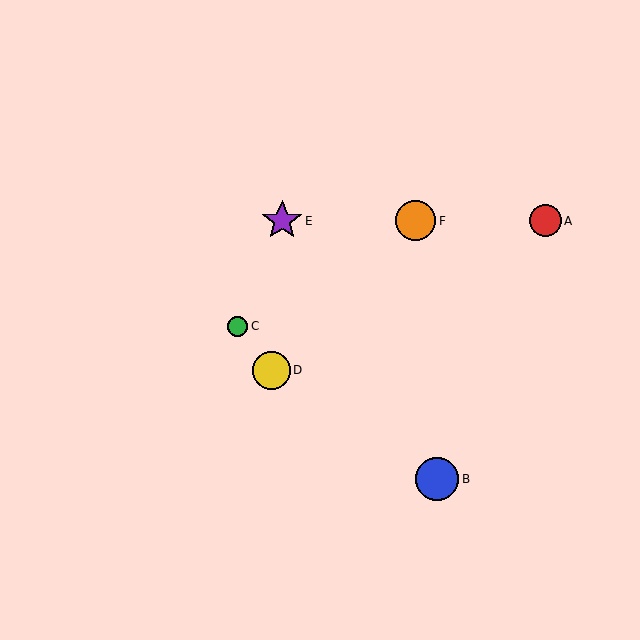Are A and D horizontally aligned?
No, A is at y≈221 and D is at y≈370.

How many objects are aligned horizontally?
3 objects (A, E, F) are aligned horizontally.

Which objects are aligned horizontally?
Objects A, E, F are aligned horizontally.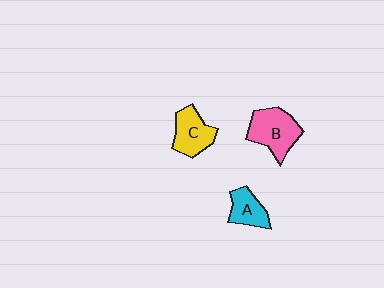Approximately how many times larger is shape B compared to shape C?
Approximately 1.3 times.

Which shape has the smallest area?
Shape A (cyan).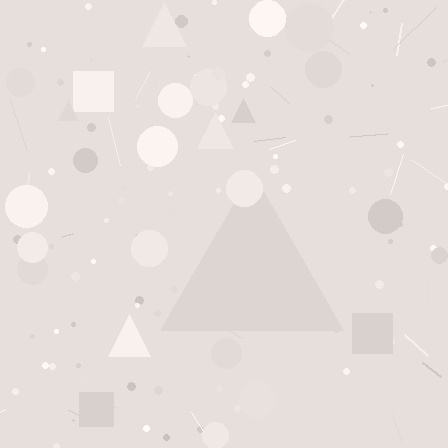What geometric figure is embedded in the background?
A triangle is embedded in the background.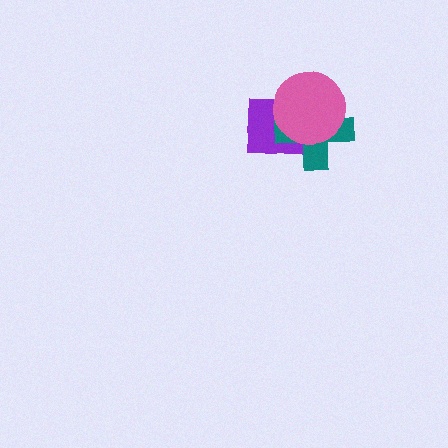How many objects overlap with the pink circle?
2 objects overlap with the pink circle.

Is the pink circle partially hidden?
No, no other shape covers it.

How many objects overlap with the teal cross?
2 objects overlap with the teal cross.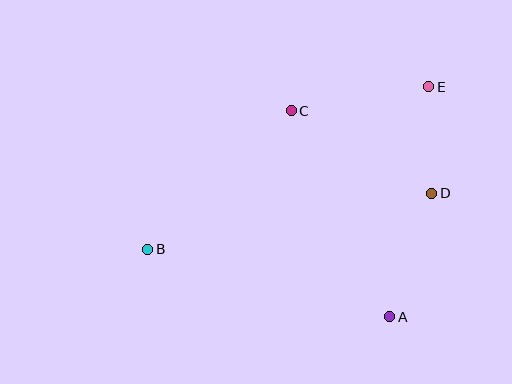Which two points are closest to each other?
Points D and E are closest to each other.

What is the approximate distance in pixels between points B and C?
The distance between B and C is approximately 199 pixels.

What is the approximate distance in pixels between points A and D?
The distance between A and D is approximately 130 pixels.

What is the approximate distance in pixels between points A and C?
The distance between A and C is approximately 229 pixels.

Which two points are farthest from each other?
Points B and E are farthest from each other.